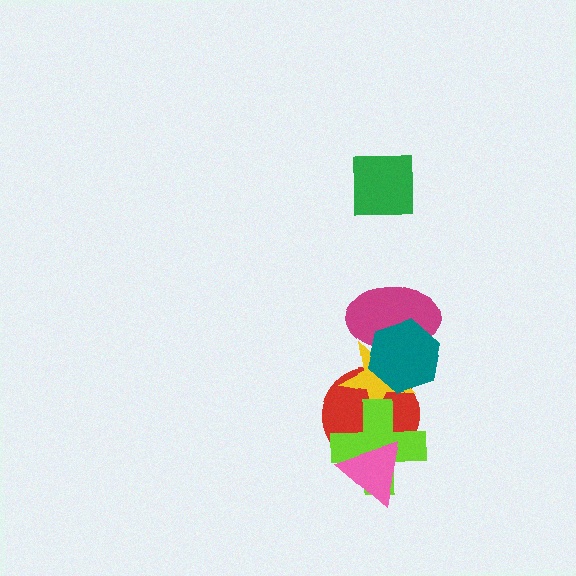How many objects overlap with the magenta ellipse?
2 objects overlap with the magenta ellipse.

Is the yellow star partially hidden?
Yes, it is partially covered by another shape.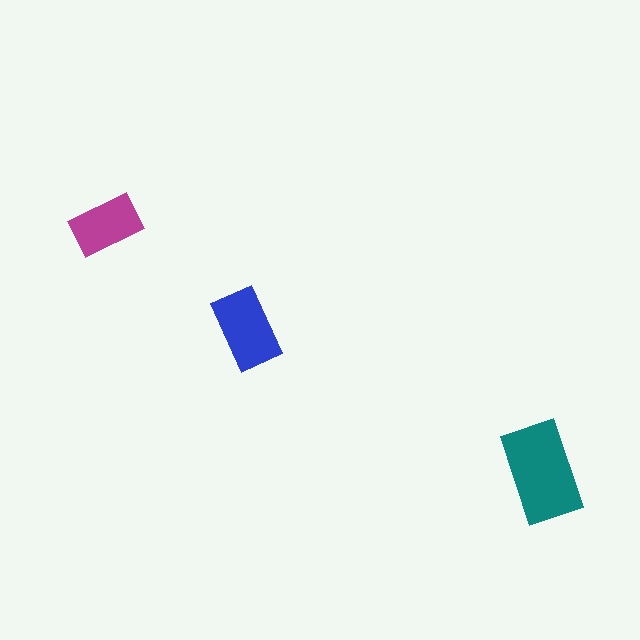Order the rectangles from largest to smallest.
the teal one, the blue one, the magenta one.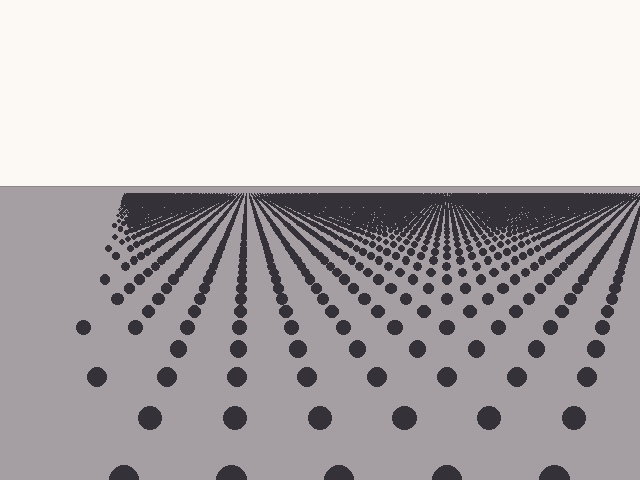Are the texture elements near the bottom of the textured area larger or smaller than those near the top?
Larger. Near the bottom, elements are closer to the viewer and appear at a bigger on-screen size.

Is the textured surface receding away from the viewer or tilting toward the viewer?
The surface is receding away from the viewer. Texture elements get smaller and denser toward the top.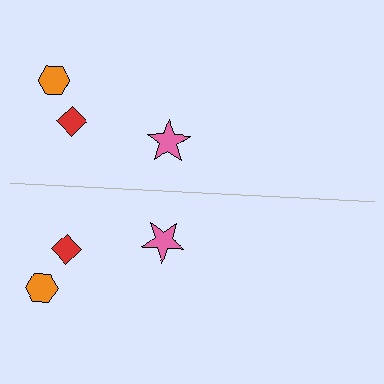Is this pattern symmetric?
Yes, this pattern has bilateral (reflection) symmetry.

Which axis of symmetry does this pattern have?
The pattern has a horizontal axis of symmetry running through the center of the image.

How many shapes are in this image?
There are 6 shapes in this image.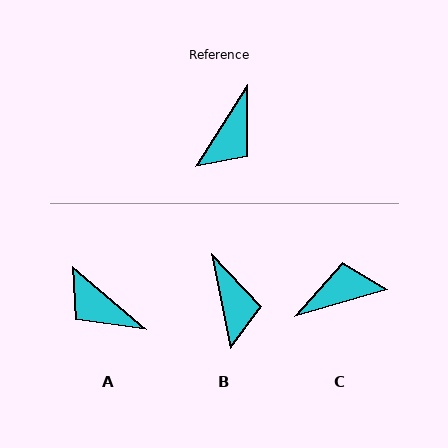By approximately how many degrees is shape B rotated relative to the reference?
Approximately 44 degrees counter-clockwise.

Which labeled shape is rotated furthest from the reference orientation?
C, about 139 degrees away.